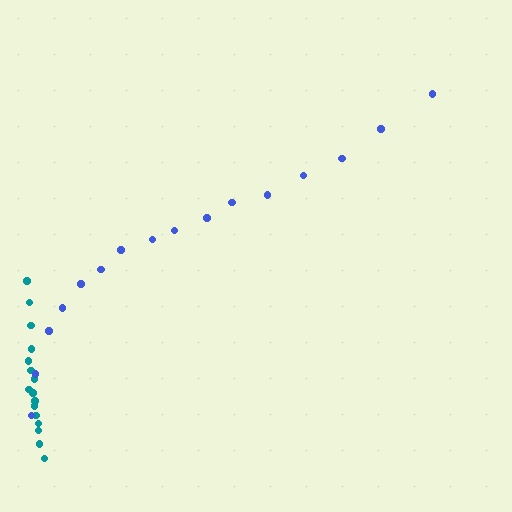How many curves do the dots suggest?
There are 2 distinct paths.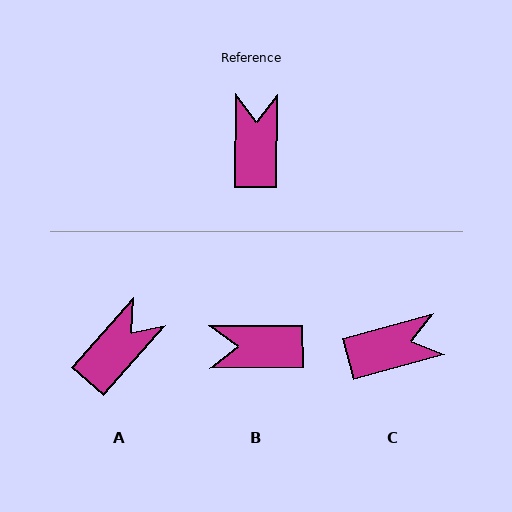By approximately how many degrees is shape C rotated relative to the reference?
Approximately 74 degrees clockwise.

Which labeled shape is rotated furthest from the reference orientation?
B, about 92 degrees away.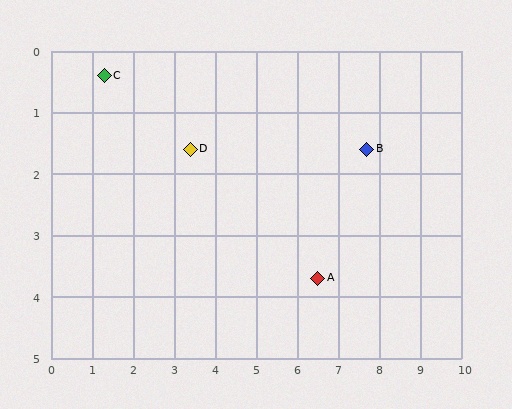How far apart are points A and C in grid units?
Points A and C are about 6.2 grid units apart.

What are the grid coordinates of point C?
Point C is at approximately (1.3, 0.4).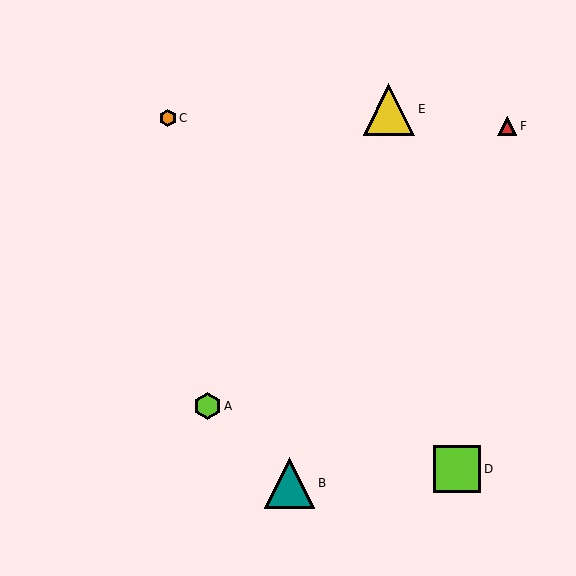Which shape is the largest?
The yellow triangle (labeled E) is the largest.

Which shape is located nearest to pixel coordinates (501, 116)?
The red triangle (labeled F) at (507, 126) is nearest to that location.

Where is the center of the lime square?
The center of the lime square is at (457, 469).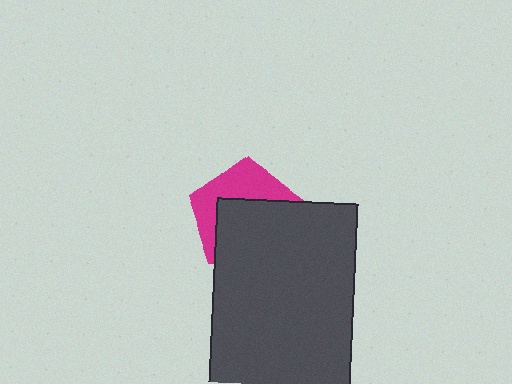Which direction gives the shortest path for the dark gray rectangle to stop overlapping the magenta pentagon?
Moving down gives the shortest separation.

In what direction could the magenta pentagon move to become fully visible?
The magenta pentagon could move up. That would shift it out from behind the dark gray rectangle entirely.